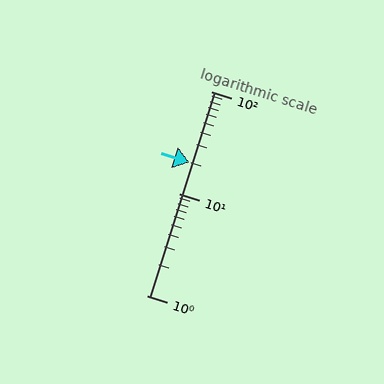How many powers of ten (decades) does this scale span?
The scale spans 2 decades, from 1 to 100.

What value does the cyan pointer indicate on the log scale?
The pointer indicates approximately 20.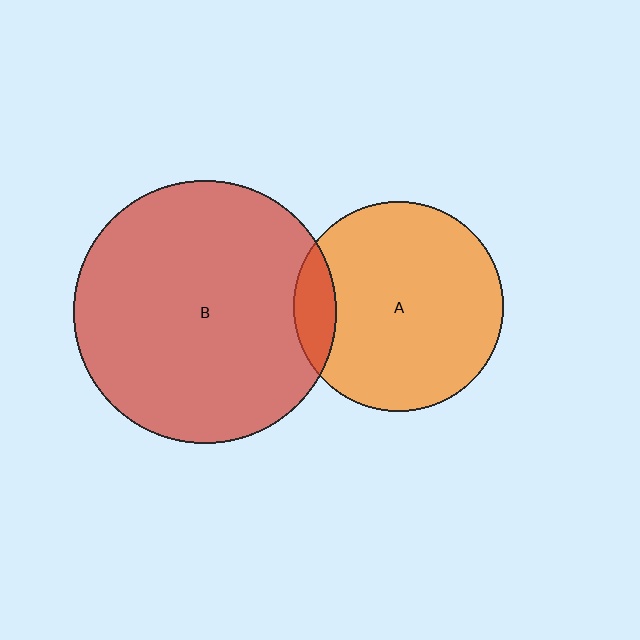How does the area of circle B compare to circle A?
Approximately 1.6 times.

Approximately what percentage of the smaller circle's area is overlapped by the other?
Approximately 10%.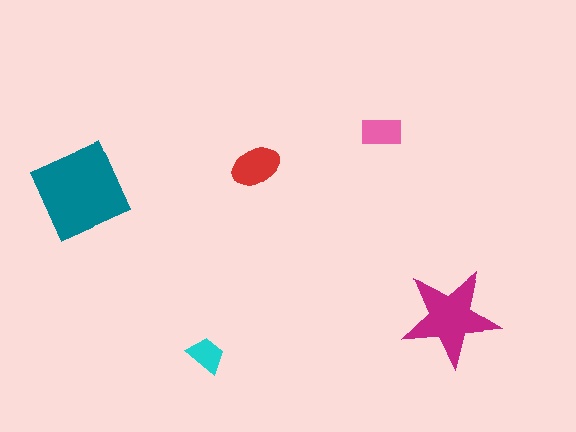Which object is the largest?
The teal diamond.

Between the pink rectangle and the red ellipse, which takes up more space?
The red ellipse.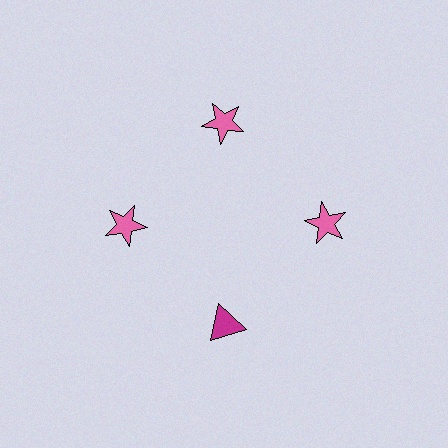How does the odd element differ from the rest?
It differs in both color (magenta instead of pink) and shape (triangle instead of star).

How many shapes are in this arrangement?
There are 4 shapes arranged in a ring pattern.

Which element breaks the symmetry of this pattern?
The magenta triangle at roughly the 6 o'clock position breaks the symmetry. All other shapes are pink stars.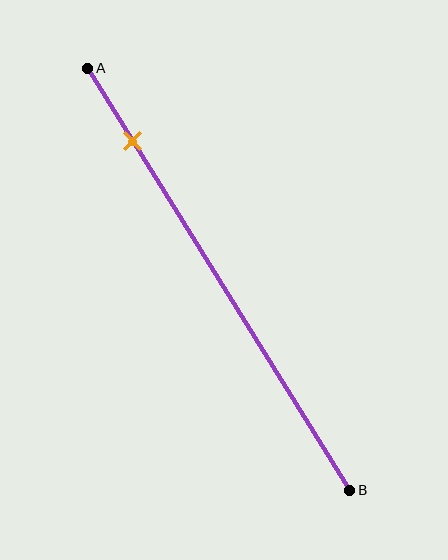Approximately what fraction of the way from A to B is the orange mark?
The orange mark is approximately 15% of the way from A to B.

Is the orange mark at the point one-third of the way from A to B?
No, the mark is at about 15% from A, not at the 33% one-third point.